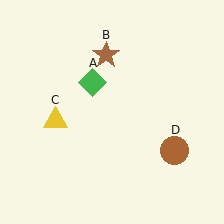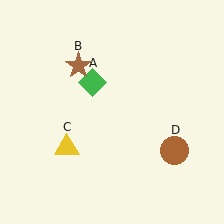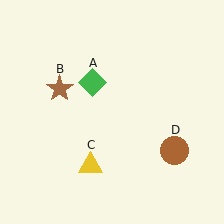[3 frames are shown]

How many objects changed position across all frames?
2 objects changed position: brown star (object B), yellow triangle (object C).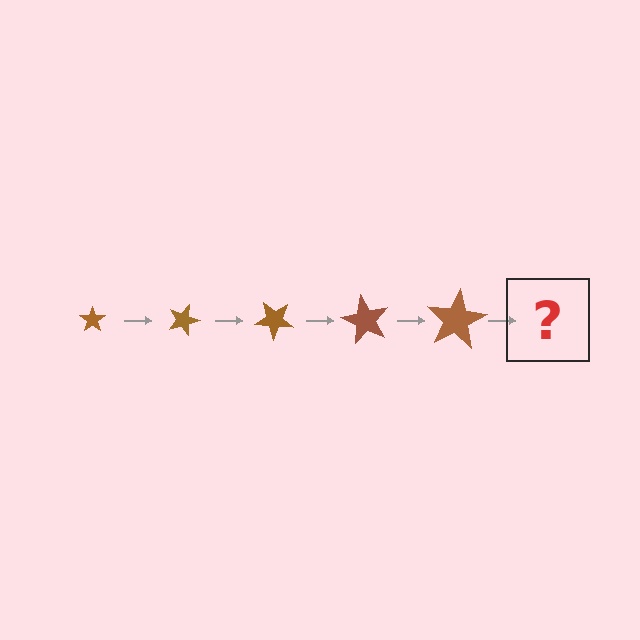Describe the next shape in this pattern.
It should be a star, larger than the previous one and rotated 100 degrees from the start.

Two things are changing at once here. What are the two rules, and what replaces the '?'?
The two rules are that the star grows larger each step and it rotates 20 degrees each step. The '?' should be a star, larger than the previous one and rotated 100 degrees from the start.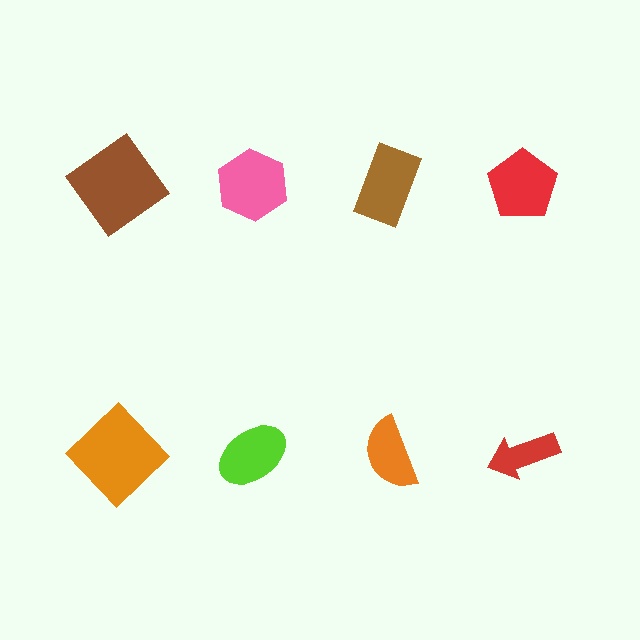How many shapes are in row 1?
4 shapes.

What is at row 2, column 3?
An orange semicircle.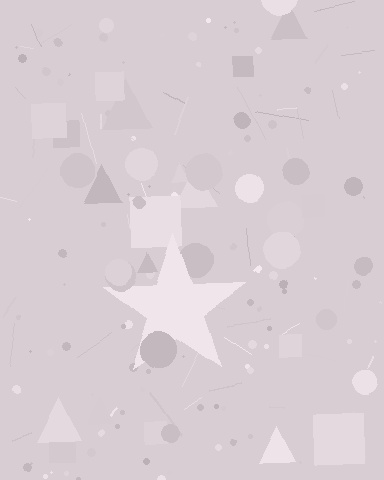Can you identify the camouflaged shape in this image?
The camouflaged shape is a star.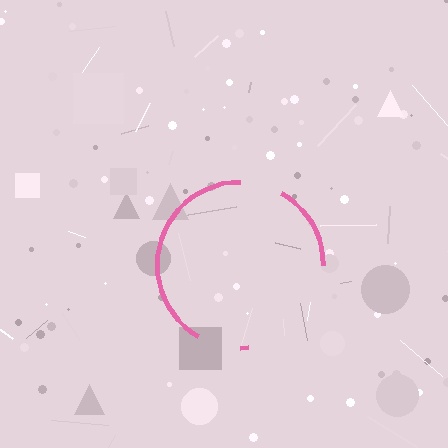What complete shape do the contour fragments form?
The contour fragments form a circle.